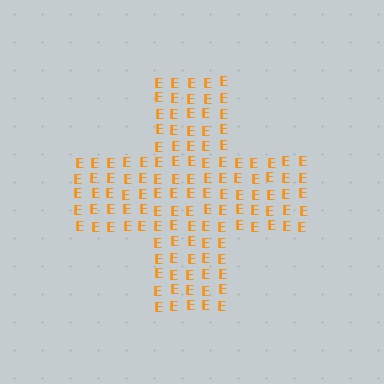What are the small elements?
The small elements are letter E's.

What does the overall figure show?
The overall figure shows a cross.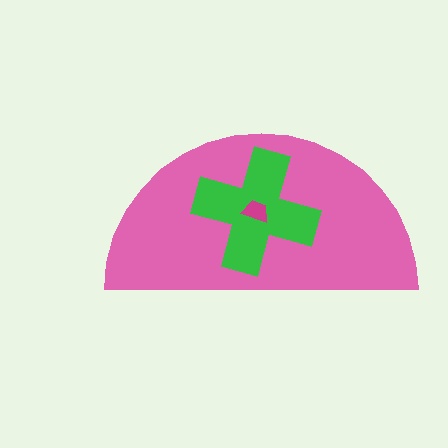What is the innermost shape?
The magenta trapezoid.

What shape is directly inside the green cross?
The magenta trapezoid.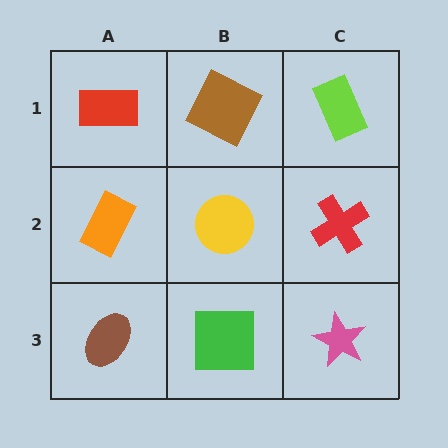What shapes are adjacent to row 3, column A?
An orange rectangle (row 2, column A), a green square (row 3, column B).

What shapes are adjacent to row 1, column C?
A red cross (row 2, column C), a brown square (row 1, column B).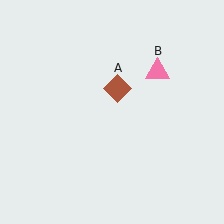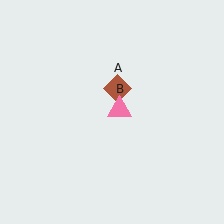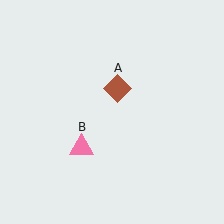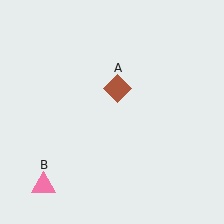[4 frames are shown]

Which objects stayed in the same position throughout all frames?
Brown diamond (object A) remained stationary.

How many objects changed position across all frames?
1 object changed position: pink triangle (object B).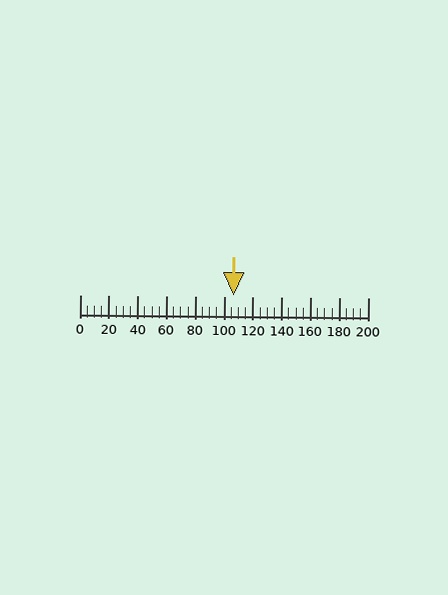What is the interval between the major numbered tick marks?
The major tick marks are spaced 20 units apart.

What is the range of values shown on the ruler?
The ruler shows values from 0 to 200.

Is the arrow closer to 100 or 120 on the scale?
The arrow is closer to 100.